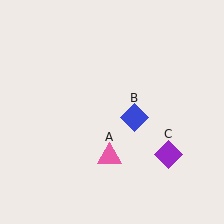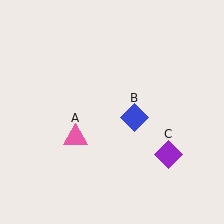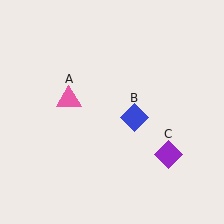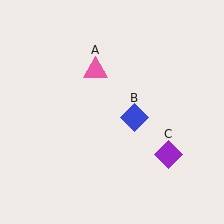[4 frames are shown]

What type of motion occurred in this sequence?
The pink triangle (object A) rotated clockwise around the center of the scene.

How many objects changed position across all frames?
1 object changed position: pink triangle (object A).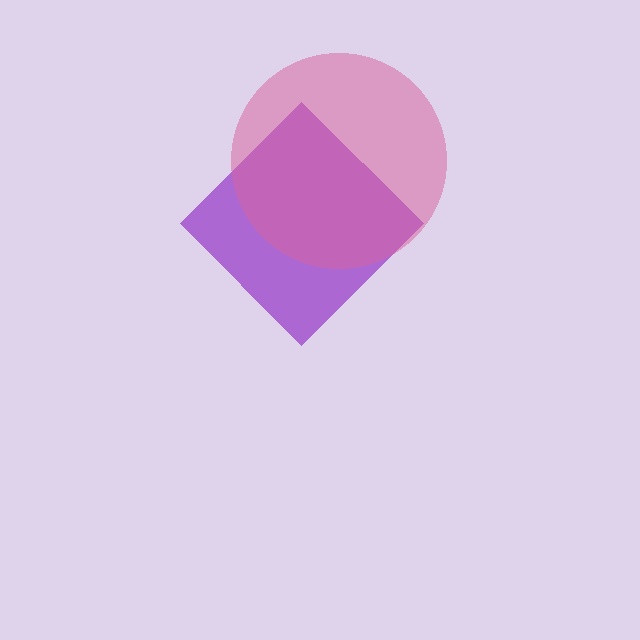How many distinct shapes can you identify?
There are 2 distinct shapes: a purple diamond, a pink circle.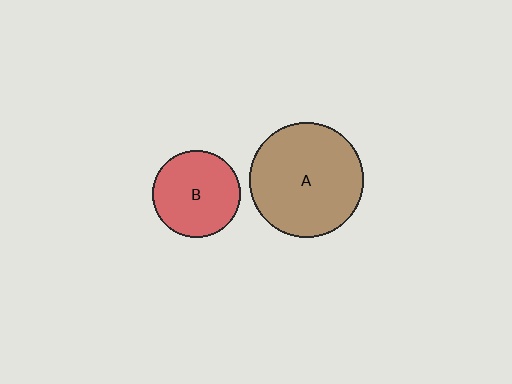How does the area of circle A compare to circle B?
Approximately 1.7 times.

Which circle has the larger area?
Circle A (brown).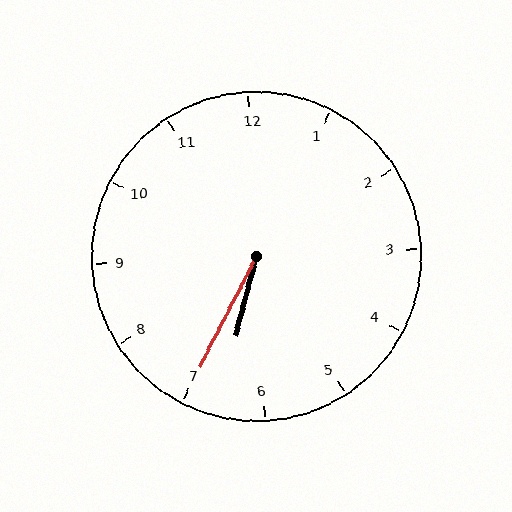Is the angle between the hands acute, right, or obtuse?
It is acute.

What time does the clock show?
6:35.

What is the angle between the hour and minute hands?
Approximately 12 degrees.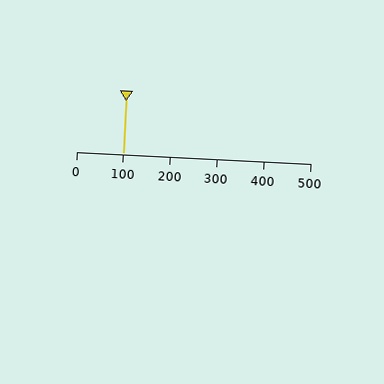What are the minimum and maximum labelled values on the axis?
The axis runs from 0 to 500.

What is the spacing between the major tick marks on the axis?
The major ticks are spaced 100 apart.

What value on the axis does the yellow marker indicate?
The marker indicates approximately 100.